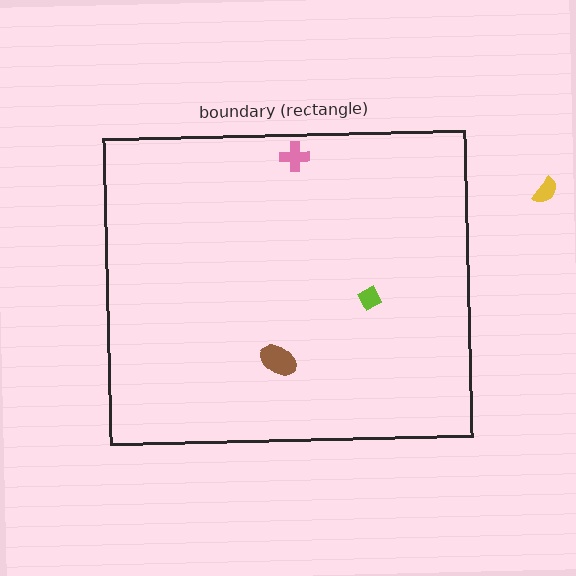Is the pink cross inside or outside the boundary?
Inside.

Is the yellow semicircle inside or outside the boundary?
Outside.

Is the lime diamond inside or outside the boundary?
Inside.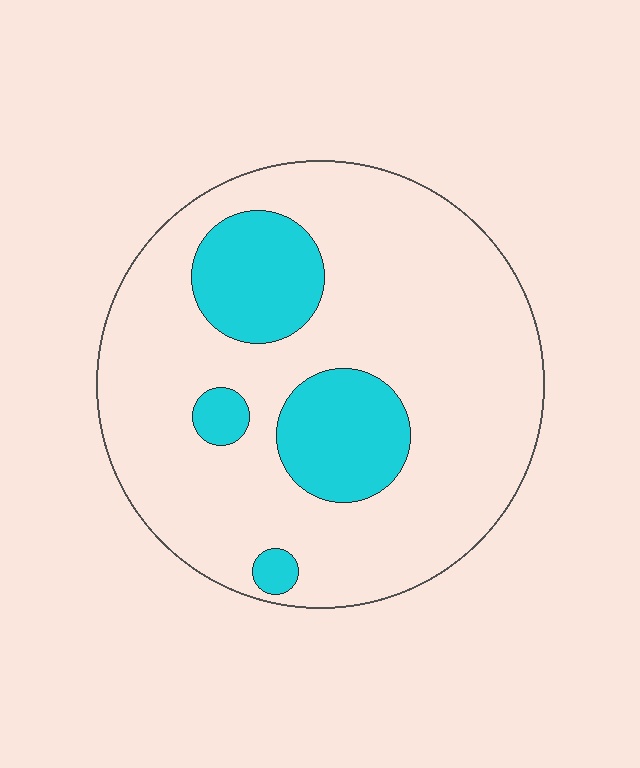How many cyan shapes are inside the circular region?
4.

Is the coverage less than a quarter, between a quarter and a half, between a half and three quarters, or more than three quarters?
Less than a quarter.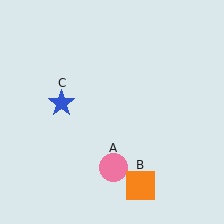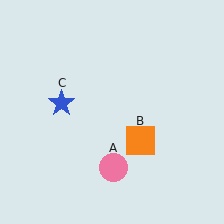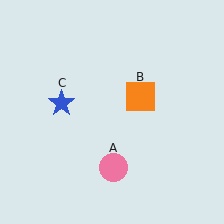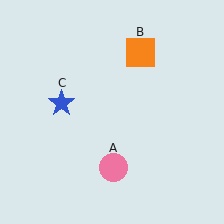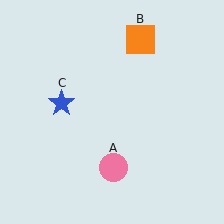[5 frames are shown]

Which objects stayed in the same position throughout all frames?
Pink circle (object A) and blue star (object C) remained stationary.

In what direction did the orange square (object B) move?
The orange square (object B) moved up.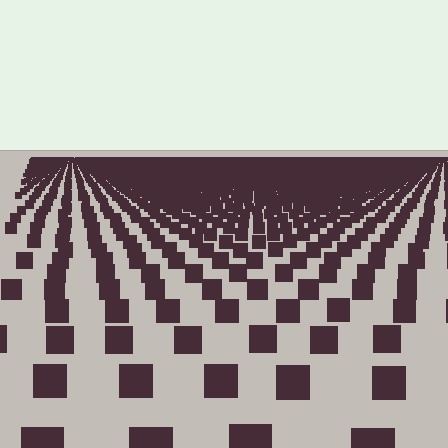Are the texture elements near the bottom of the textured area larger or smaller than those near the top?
Larger. Near the bottom, elements are closer to the viewer and appear at a bigger on-screen size.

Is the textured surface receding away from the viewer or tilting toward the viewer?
The surface is receding away from the viewer. Texture elements get smaller and denser toward the top.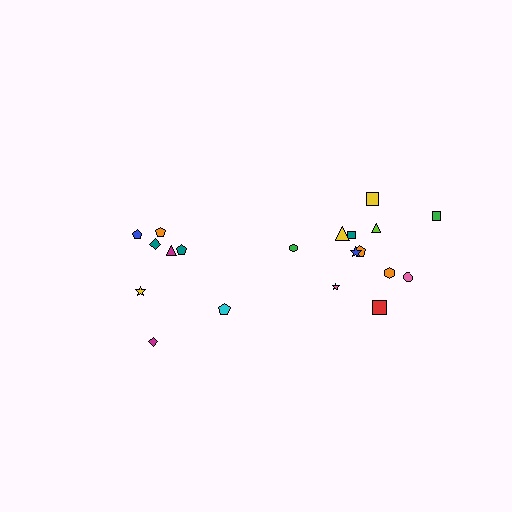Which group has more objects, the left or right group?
The right group.